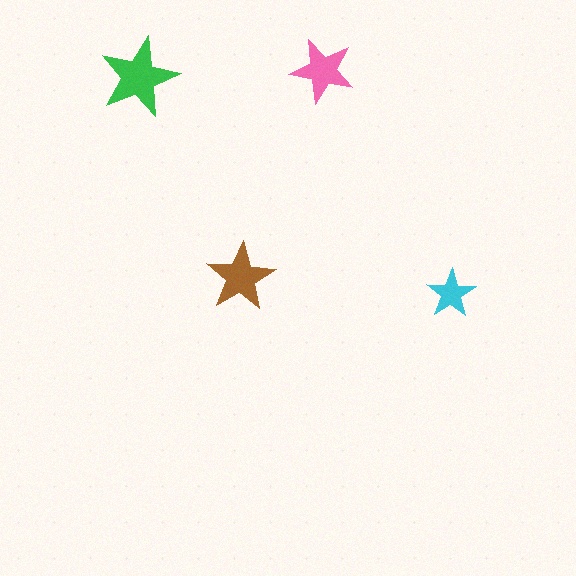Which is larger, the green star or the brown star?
The green one.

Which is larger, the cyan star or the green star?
The green one.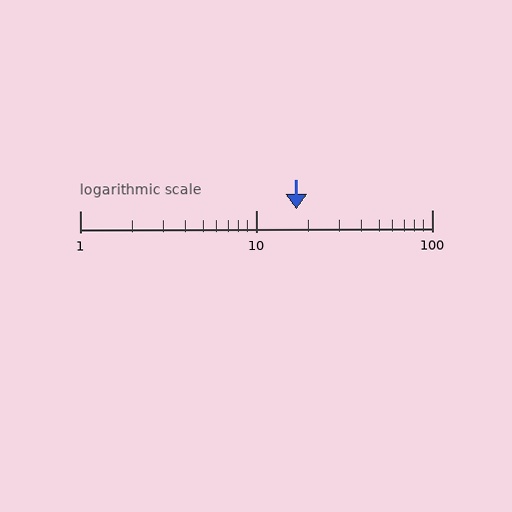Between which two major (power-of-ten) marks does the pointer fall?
The pointer is between 10 and 100.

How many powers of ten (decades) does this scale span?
The scale spans 2 decades, from 1 to 100.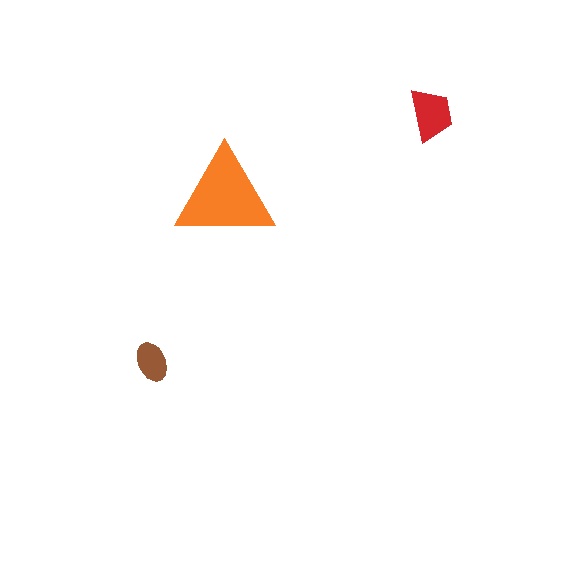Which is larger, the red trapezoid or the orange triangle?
The orange triangle.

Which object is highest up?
The red trapezoid is topmost.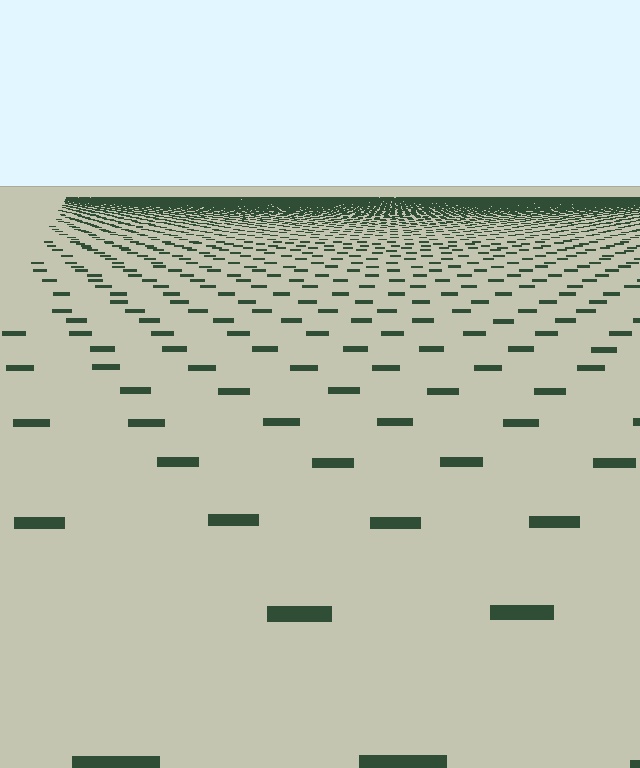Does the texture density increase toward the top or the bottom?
Density increases toward the top.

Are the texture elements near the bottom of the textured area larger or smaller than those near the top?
Larger. Near the bottom, elements are closer to the viewer and appear at a bigger on-screen size.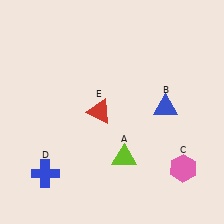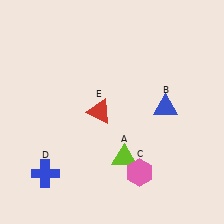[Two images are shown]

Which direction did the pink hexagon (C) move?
The pink hexagon (C) moved left.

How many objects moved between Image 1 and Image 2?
1 object moved between the two images.